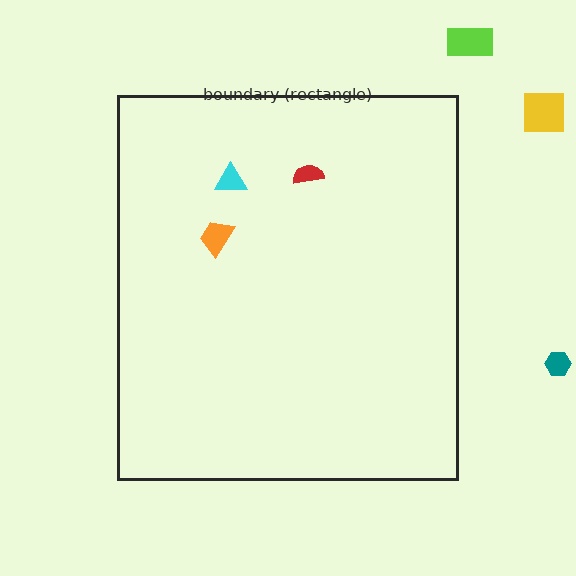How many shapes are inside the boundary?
3 inside, 3 outside.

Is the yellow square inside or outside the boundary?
Outside.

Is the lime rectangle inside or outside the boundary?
Outside.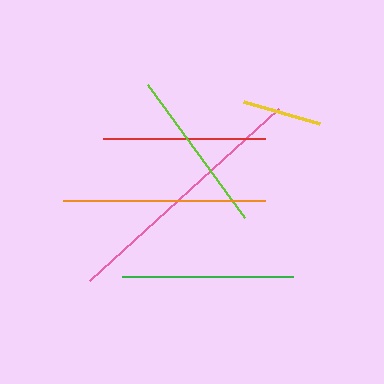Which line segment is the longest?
The pink line is the longest at approximately 255 pixels.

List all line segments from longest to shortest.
From longest to shortest: pink, orange, green, lime, red, yellow.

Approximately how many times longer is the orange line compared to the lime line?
The orange line is approximately 1.2 times the length of the lime line.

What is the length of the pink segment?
The pink segment is approximately 255 pixels long.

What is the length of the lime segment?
The lime segment is approximately 164 pixels long.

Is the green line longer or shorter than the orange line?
The orange line is longer than the green line.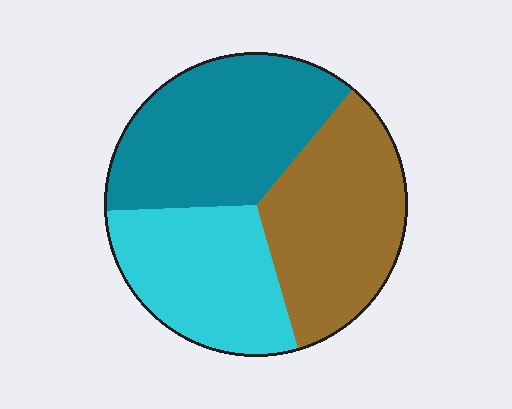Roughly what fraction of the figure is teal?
Teal covers roughly 35% of the figure.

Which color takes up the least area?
Cyan, at roughly 30%.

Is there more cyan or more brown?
Brown.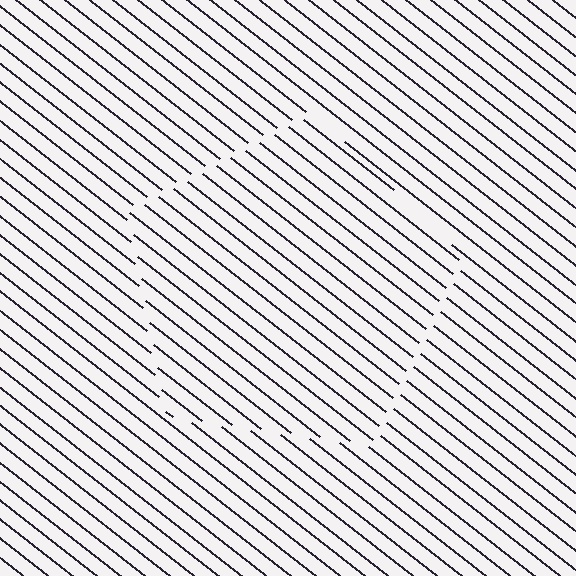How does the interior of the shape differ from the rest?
The interior of the shape contains the same grating, shifted by half a period — the contour is defined by the phase discontinuity where line-ends from the inner and outer gratings abut.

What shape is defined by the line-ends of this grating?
An illusory pentagon. The interior of the shape contains the same grating, shifted by half a period — the contour is defined by the phase discontinuity where line-ends from the inner and outer gratings abut.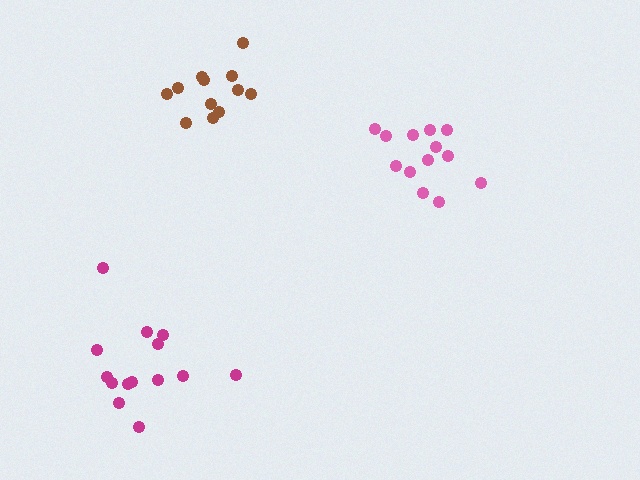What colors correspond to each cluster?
The clusters are colored: pink, brown, magenta.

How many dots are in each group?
Group 1: 13 dots, Group 2: 12 dots, Group 3: 14 dots (39 total).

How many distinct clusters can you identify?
There are 3 distinct clusters.